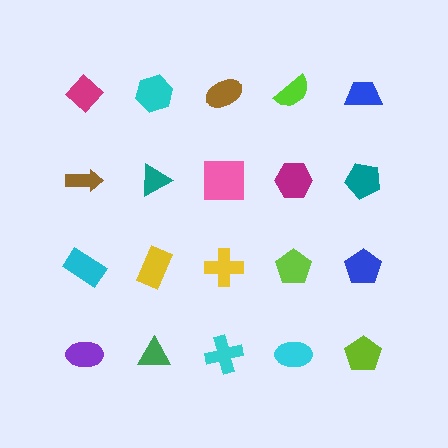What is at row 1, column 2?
A cyan hexagon.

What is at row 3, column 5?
A blue pentagon.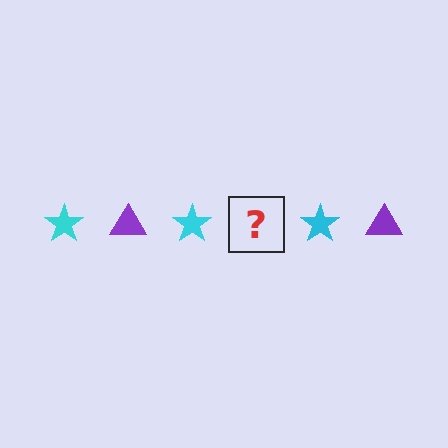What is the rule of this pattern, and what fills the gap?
The rule is that the pattern alternates between cyan star and purple triangle. The gap should be filled with a purple triangle.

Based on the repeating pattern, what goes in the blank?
The blank should be a purple triangle.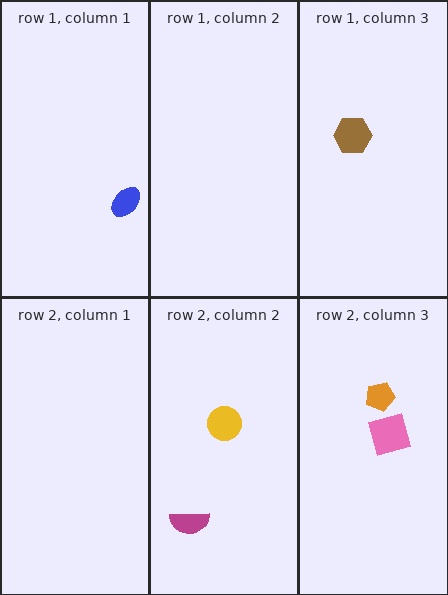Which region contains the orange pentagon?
The row 2, column 3 region.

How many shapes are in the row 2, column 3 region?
2.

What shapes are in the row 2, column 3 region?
The pink diamond, the orange pentagon.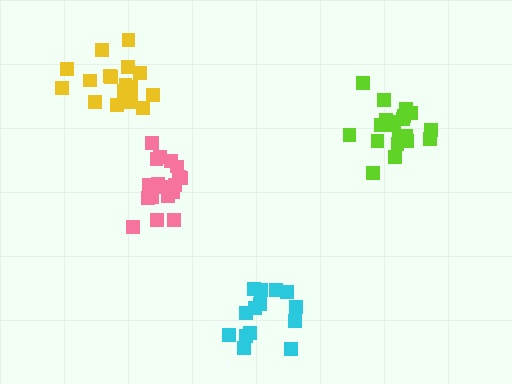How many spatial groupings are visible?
There are 4 spatial groupings.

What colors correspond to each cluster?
The clusters are colored: pink, cyan, lime, yellow.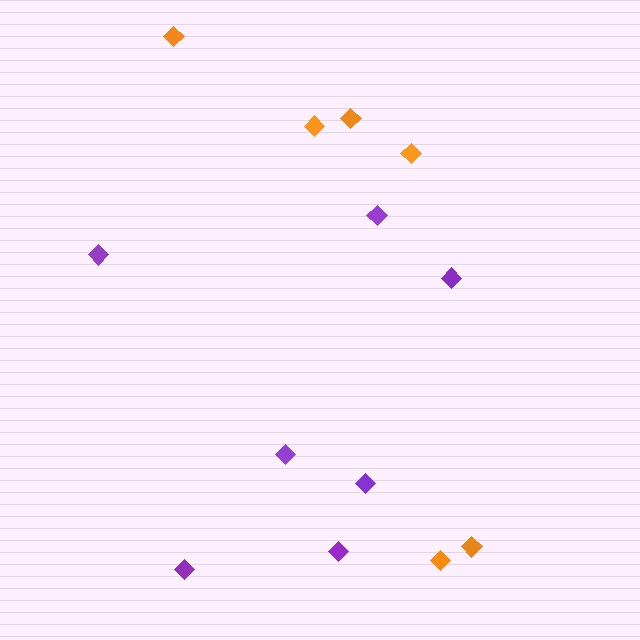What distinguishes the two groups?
There are 2 groups: one group of purple diamonds (7) and one group of orange diamonds (6).